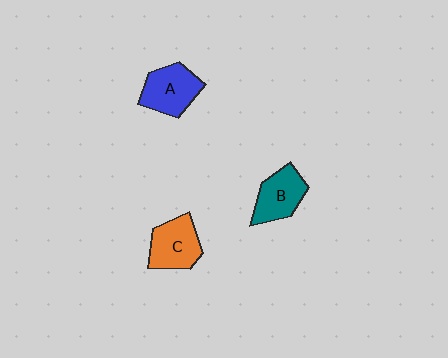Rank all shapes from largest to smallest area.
From largest to smallest: A (blue), C (orange), B (teal).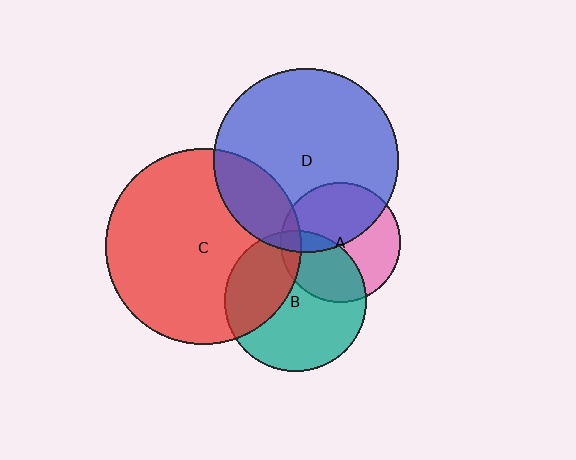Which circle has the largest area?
Circle C (red).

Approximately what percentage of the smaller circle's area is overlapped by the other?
Approximately 35%.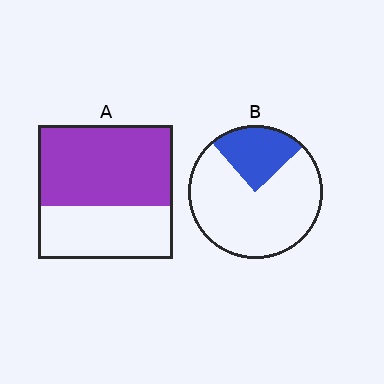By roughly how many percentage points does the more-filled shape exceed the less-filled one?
By roughly 35 percentage points (A over B).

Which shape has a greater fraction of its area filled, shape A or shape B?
Shape A.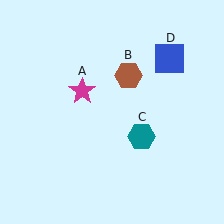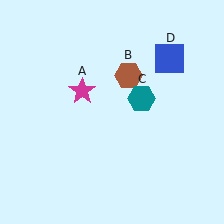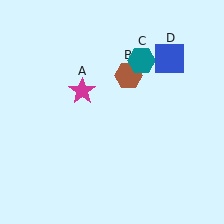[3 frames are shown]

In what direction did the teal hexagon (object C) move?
The teal hexagon (object C) moved up.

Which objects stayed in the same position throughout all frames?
Magenta star (object A) and brown hexagon (object B) and blue square (object D) remained stationary.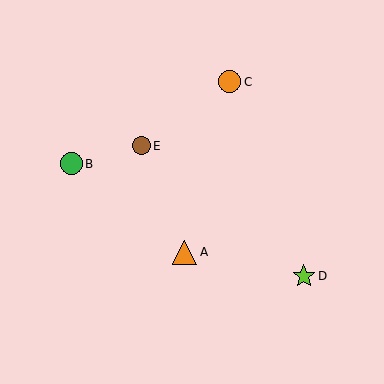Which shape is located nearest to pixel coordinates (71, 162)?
The green circle (labeled B) at (71, 164) is nearest to that location.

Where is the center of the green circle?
The center of the green circle is at (71, 164).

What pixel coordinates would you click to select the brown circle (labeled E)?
Click at (141, 146) to select the brown circle E.